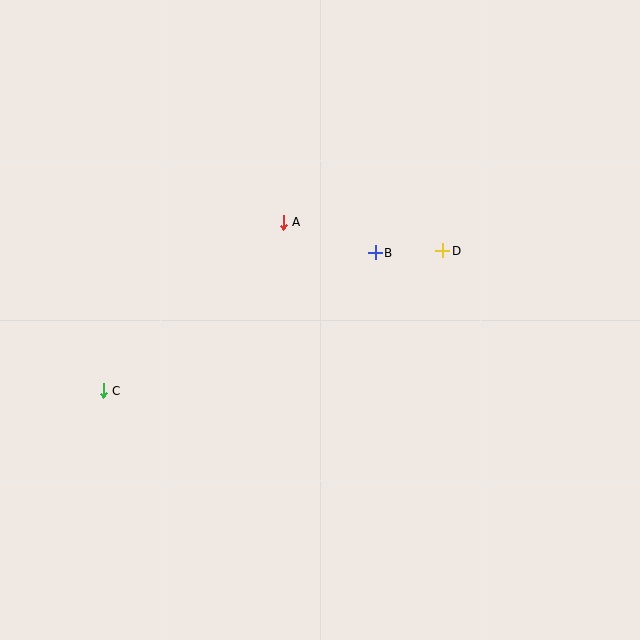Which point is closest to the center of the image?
Point B at (375, 253) is closest to the center.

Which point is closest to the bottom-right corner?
Point D is closest to the bottom-right corner.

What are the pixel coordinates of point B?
Point B is at (375, 253).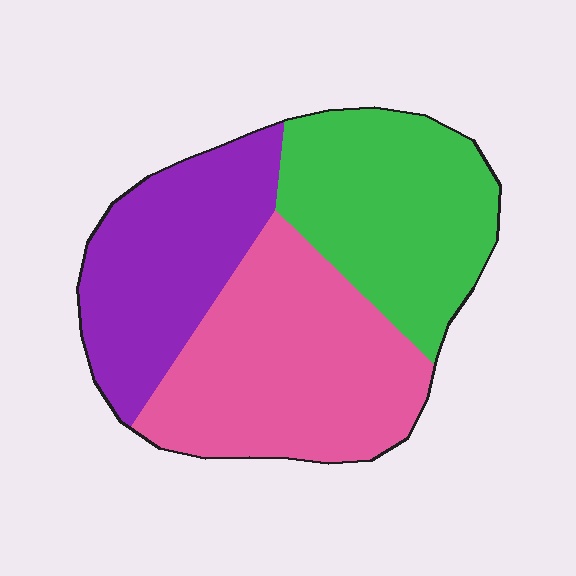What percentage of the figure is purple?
Purple takes up about one quarter (1/4) of the figure.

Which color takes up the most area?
Pink, at roughly 40%.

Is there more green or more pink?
Pink.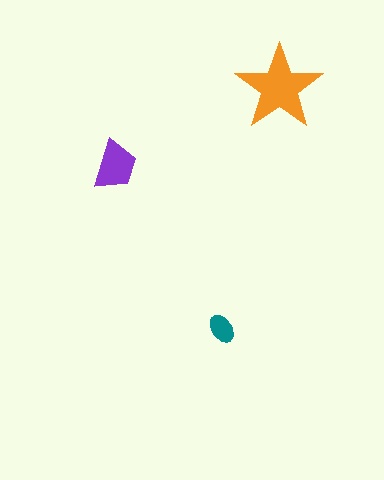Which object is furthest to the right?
The orange star is rightmost.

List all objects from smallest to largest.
The teal ellipse, the purple trapezoid, the orange star.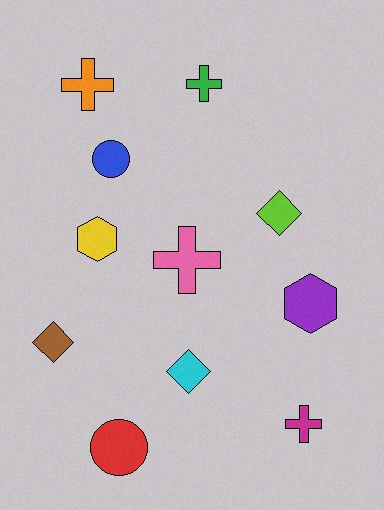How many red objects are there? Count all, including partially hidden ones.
There is 1 red object.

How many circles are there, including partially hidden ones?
There are 2 circles.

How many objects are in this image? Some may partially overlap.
There are 11 objects.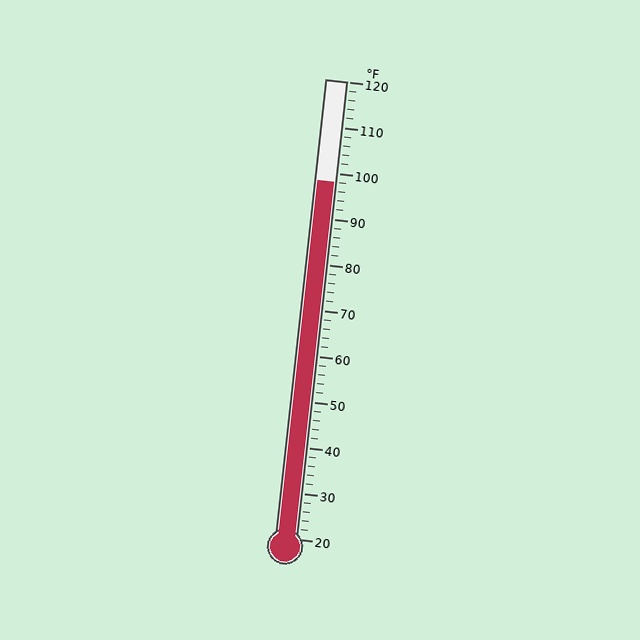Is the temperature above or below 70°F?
The temperature is above 70°F.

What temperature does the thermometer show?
The thermometer shows approximately 98°F.